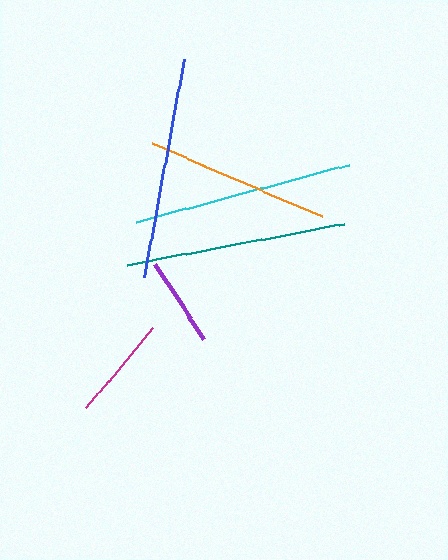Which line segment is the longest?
The blue line is the longest at approximately 221 pixels.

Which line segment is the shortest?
The purple line is the shortest at approximately 89 pixels.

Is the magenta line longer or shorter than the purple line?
The magenta line is longer than the purple line.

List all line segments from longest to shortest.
From longest to shortest: blue, teal, cyan, orange, magenta, purple.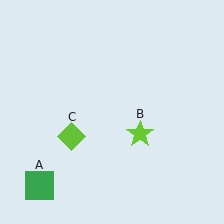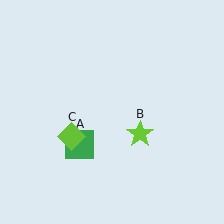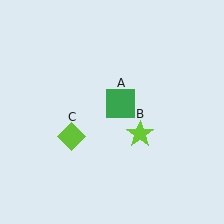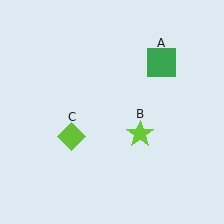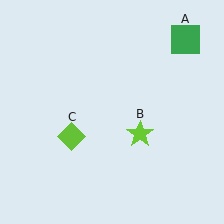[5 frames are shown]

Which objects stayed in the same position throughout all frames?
Lime star (object B) and lime diamond (object C) remained stationary.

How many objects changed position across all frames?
1 object changed position: green square (object A).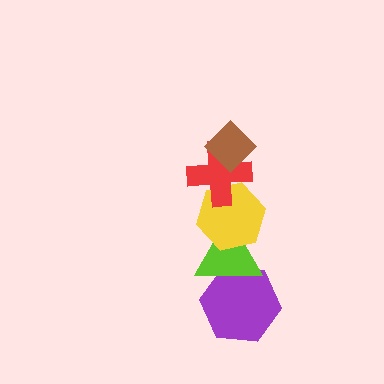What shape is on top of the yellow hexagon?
The red cross is on top of the yellow hexagon.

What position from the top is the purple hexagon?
The purple hexagon is 5th from the top.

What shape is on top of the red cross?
The brown diamond is on top of the red cross.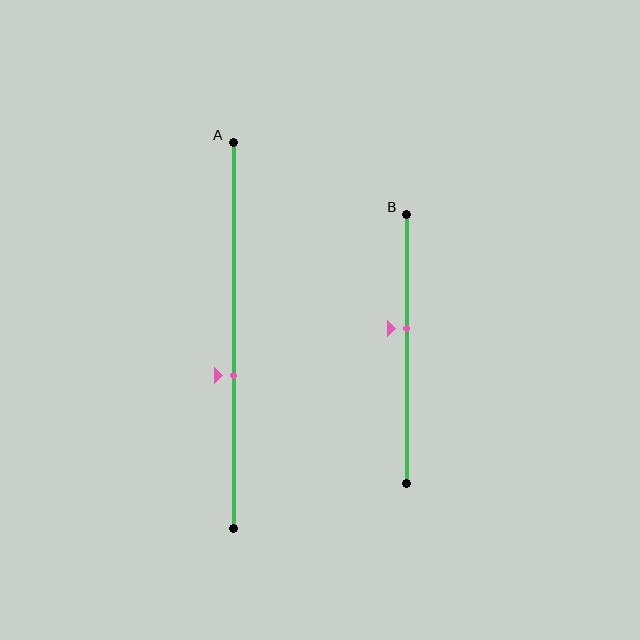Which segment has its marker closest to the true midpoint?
Segment B has its marker closest to the true midpoint.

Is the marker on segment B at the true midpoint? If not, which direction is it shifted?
No, the marker on segment B is shifted upward by about 8% of the segment length.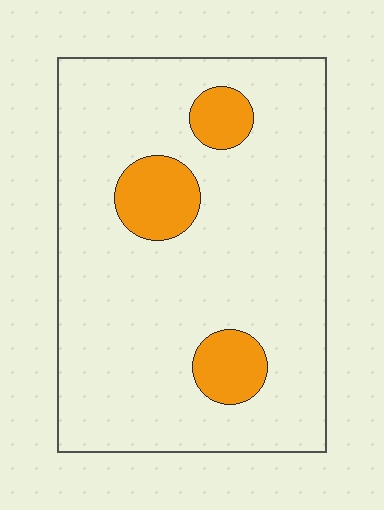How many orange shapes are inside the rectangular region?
3.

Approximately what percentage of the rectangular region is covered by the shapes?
Approximately 15%.